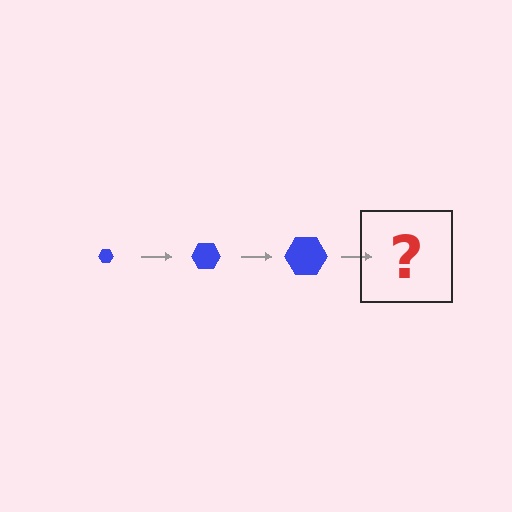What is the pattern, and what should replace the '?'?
The pattern is that the hexagon gets progressively larger each step. The '?' should be a blue hexagon, larger than the previous one.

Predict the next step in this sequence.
The next step is a blue hexagon, larger than the previous one.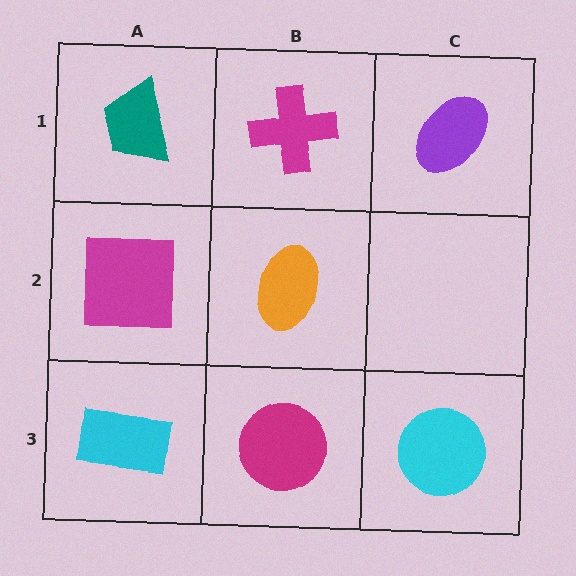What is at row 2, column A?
A magenta square.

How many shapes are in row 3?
3 shapes.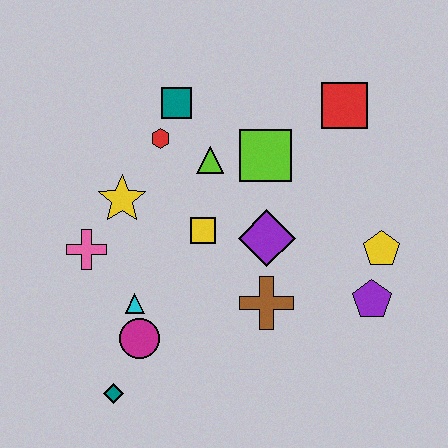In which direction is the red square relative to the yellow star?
The red square is to the right of the yellow star.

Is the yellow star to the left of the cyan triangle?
Yes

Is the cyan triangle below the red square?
Yes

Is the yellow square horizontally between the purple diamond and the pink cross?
Yes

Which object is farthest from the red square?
The teal diamond is farthest from the red square.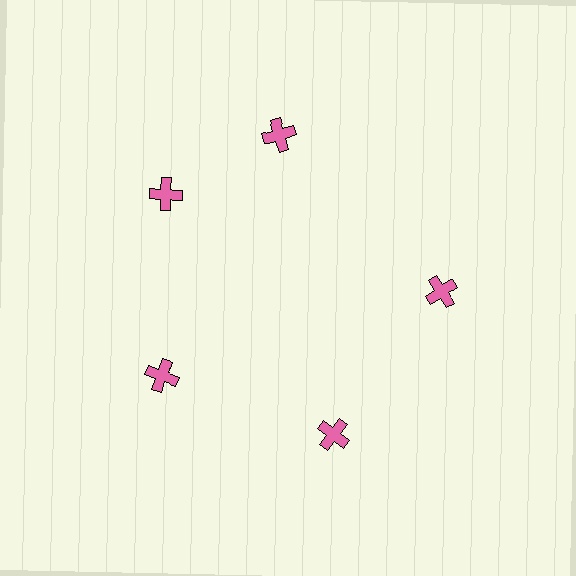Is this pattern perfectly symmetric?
No. The 5 pink crosses are arranged in a ring, but one element near the 1 o'clock position is rotated out of alignment along the ring, breaking the 5-fold rotational symmetry.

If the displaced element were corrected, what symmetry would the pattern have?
It would have 5-fold rotational symmetry — the pattern would map onto itself every 72 degrees.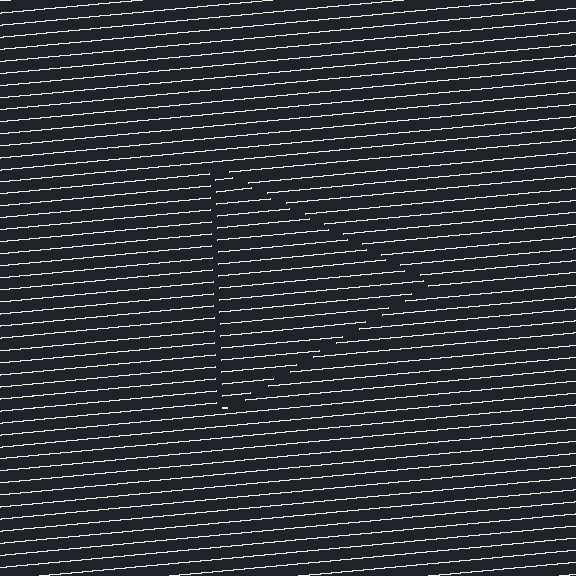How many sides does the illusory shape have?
3 sides — the line-ends trace a triangle.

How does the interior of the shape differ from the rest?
The interior of the shape contains the same grating, shifted by half a period — the contour is defined by the phase discontinuity where line-ends from the inner and outer gratings abut.